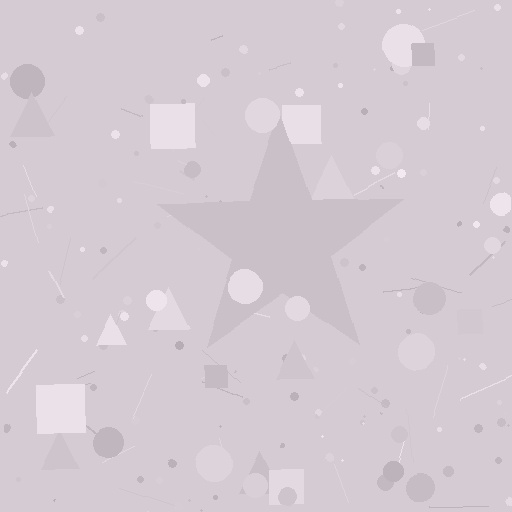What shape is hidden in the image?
A star is hidden in the image.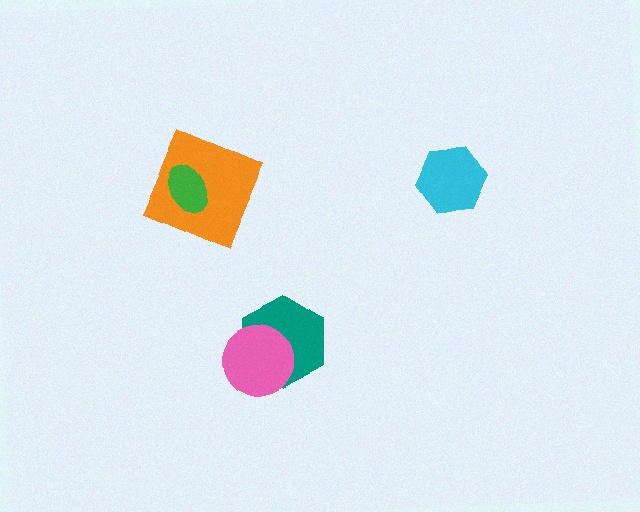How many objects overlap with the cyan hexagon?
0 objects overlap with the cyan hexagon.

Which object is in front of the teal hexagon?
The pink circle is in front of the teal hexagon.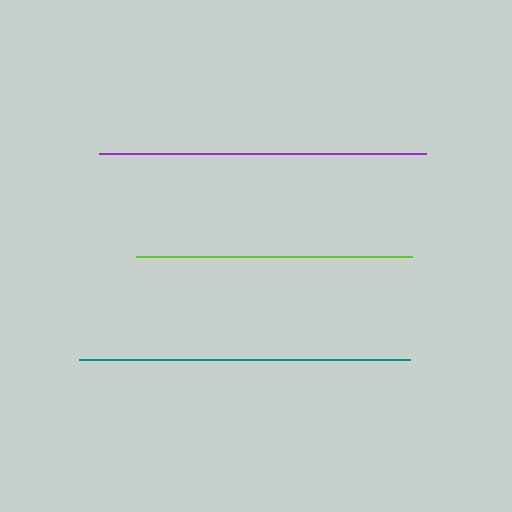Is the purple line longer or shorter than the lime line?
The purple line is longer than the lime line.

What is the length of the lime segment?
The lime segment is approximately 276 pixels long.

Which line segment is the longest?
The teal line is the longest at approximately 331 pixels.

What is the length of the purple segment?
The purple segment is approximately 327 pixels long.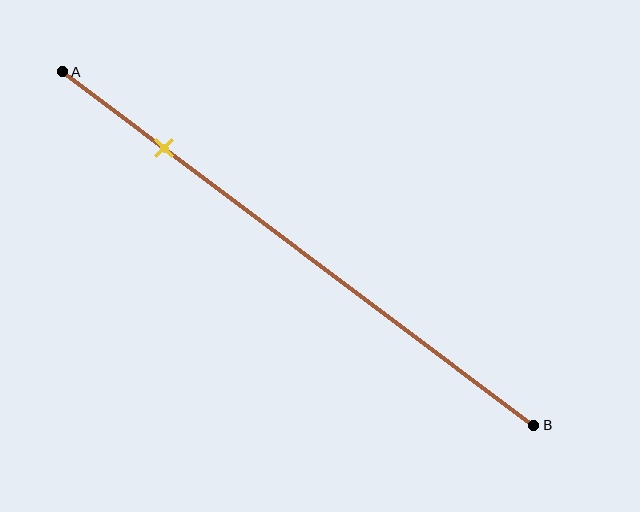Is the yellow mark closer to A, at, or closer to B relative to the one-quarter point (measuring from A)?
The yellow mark is closer to point A than the one-quarter point of segment AB.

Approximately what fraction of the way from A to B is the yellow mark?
The yellow mark is approximately 20% of the way from A to B.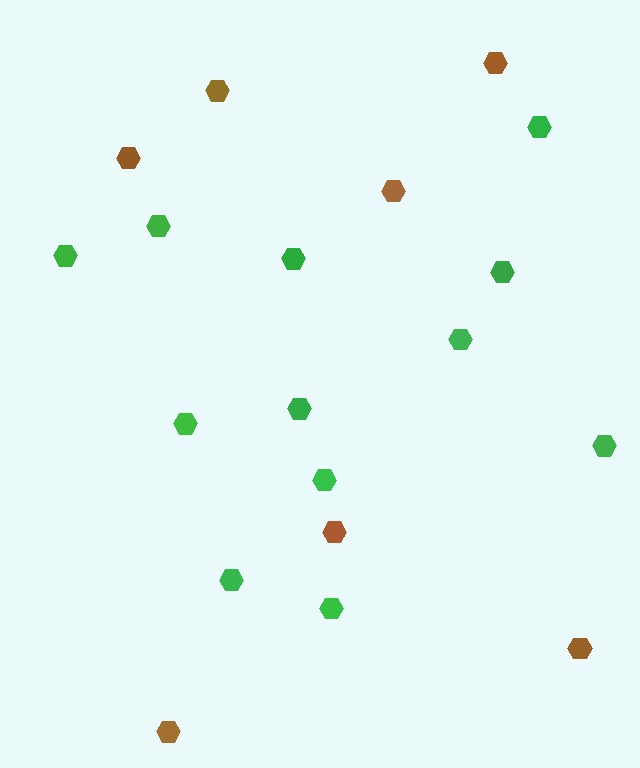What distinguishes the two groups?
There are 2 groups: one group of brown hexagons (7) and one group of green hexagons (12).